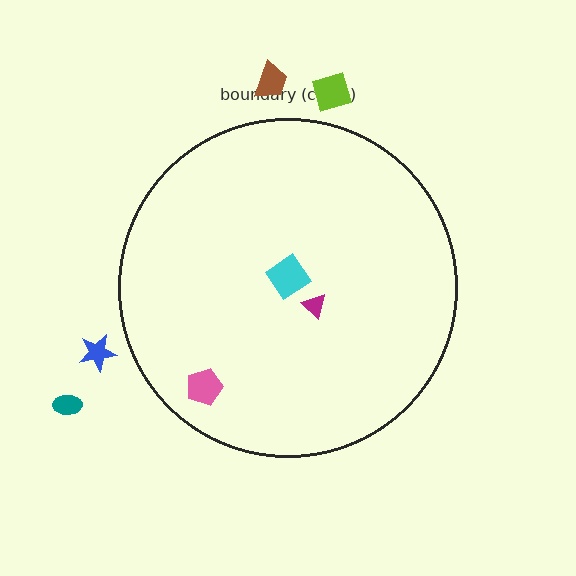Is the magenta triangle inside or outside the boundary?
Inside.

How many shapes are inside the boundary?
3 inside, 4 outside.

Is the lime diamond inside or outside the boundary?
Outside.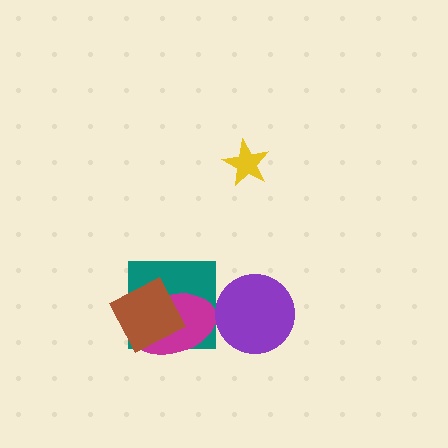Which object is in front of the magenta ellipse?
The brown diamond is in front of the magenta ellipse.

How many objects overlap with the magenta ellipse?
2 objects overlap with the magenta ellipse.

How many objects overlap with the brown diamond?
2 objects overlap with the brown diamond.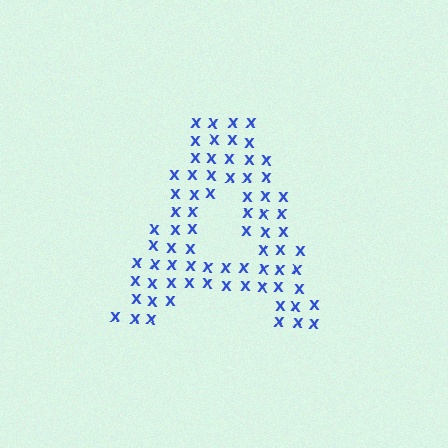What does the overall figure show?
The overall figure shows the letter A.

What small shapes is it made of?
It is made of small letter X's.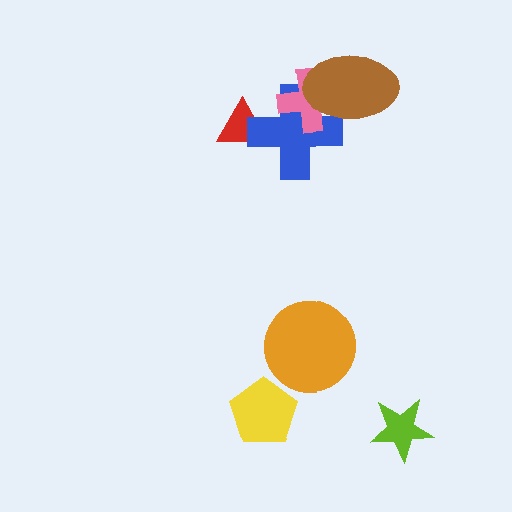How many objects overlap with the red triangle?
1 object overlaps with the red triangle.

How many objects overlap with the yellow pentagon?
0 objects overlap with the yellow pentagon.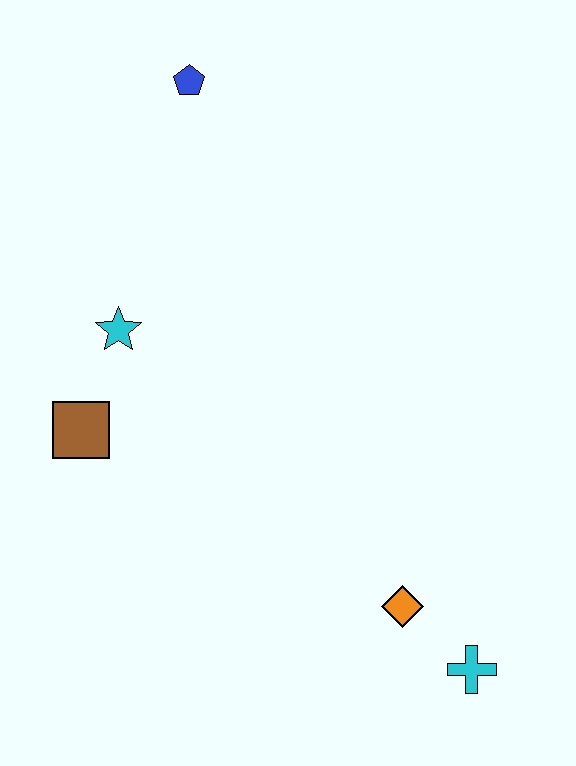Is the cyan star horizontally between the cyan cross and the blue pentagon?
No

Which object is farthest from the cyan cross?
The blue pentagon is farthest from the cyan cross.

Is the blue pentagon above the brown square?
Yes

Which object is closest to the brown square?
The cyan star is closest to the brown square.